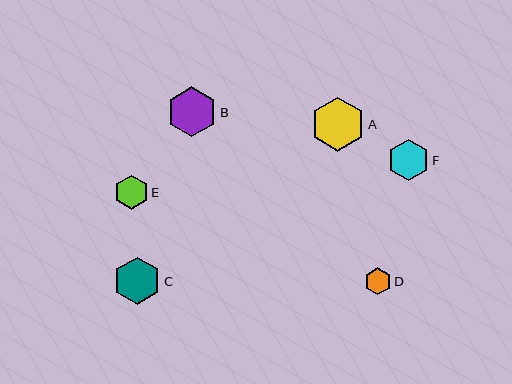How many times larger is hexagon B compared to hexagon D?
Hexagon B is approximately 1.8 times the size of hexagon D.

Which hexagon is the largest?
Hexagon A is the largest with a size of approximately 54 pixels.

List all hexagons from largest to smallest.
From largest to smallest: A, B, C, F, E, D.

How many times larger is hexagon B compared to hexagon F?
Hexagon B is approximately 1.2 times the size of hexagon F.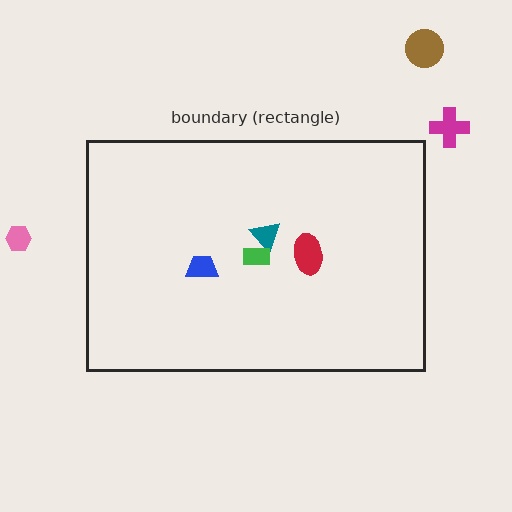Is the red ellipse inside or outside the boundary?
Inside.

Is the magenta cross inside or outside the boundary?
Outside.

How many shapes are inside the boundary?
4 inside, 3 outside.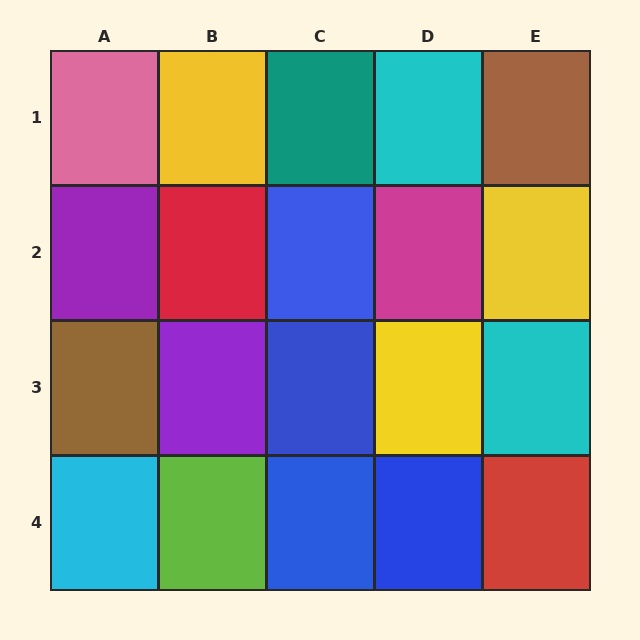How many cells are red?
2 cells are red.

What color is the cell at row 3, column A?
Brown.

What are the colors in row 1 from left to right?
Pink, yellow, teal, cyan, brown.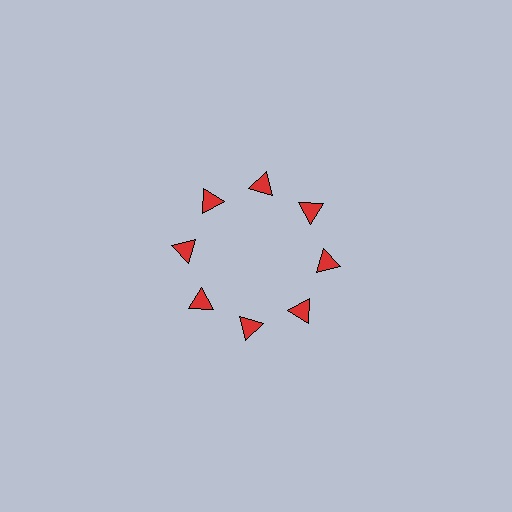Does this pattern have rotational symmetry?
Yes, this pattern has 8-fold rotational symmetry. It looks the same after rotating 45 degrees around the center.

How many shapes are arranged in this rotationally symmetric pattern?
There are 8 shapes, arranged in 8 groups of 1.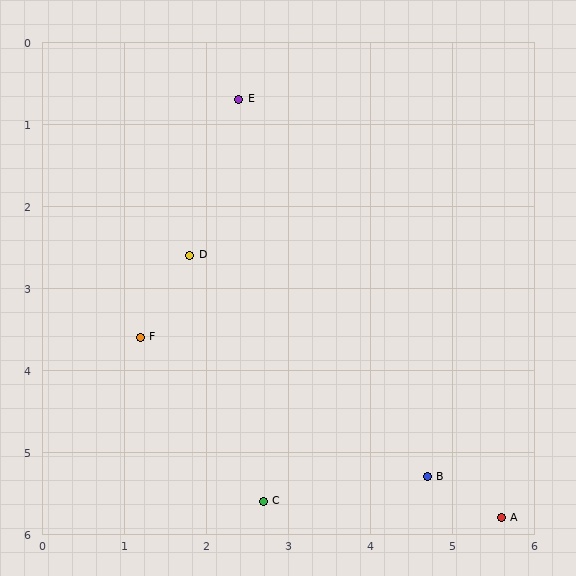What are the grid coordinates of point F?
Point F is at approximately (1.2, 3.6).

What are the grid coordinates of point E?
Point E is at approximately (2.4, 0.7).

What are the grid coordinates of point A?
Point A is at approximately (5.6, 5.8).